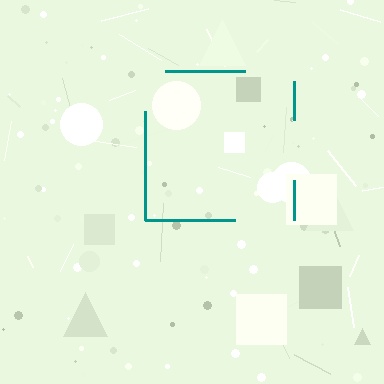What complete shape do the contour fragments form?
The contour fragments form a square.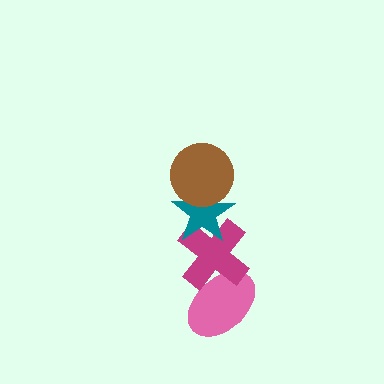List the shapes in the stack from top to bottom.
From top to bottom: the brown circle, the teal star, the magenta cross, the pink ellipse.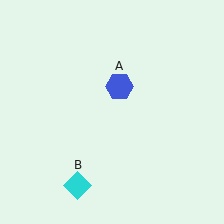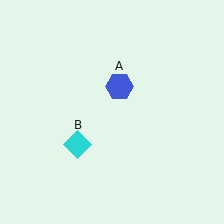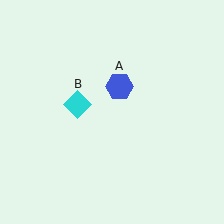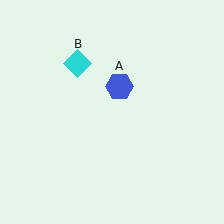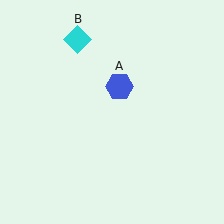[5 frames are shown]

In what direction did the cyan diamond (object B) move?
The cyan diamond (object B) moved up.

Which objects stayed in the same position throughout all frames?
Blue hexagon (object A) remained stationary.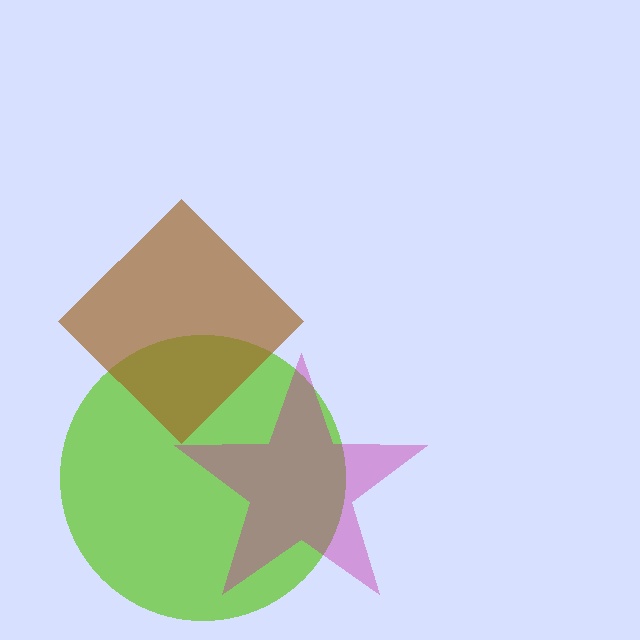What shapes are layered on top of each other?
The layered shapes are: a lime circle, a brown diamond, a magenta star.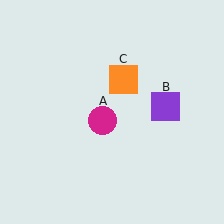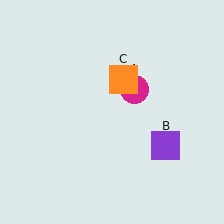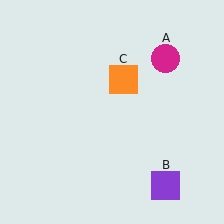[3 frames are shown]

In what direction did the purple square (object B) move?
The purple square (object B) moved down.